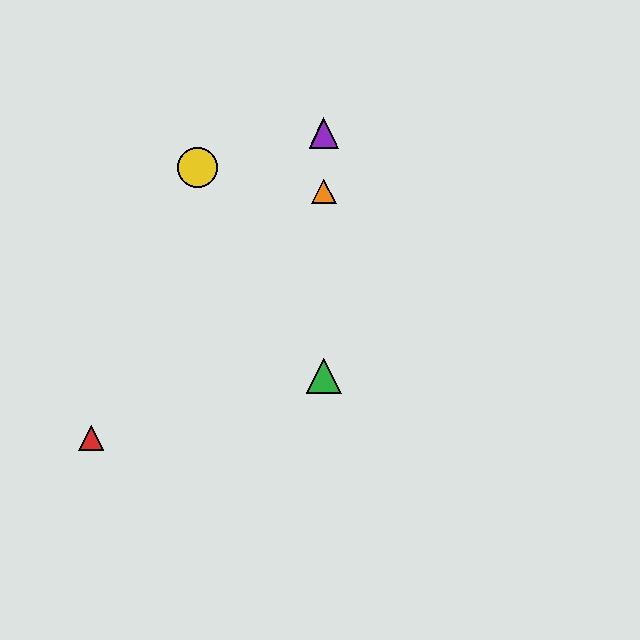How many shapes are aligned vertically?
4 shapes (the blue triangle, the green triangle, the purple triangle, the orange triangle) are aligned vertically.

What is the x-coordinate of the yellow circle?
The yellow circle is at x≈198.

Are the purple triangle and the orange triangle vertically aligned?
Yes, both are at x≈324.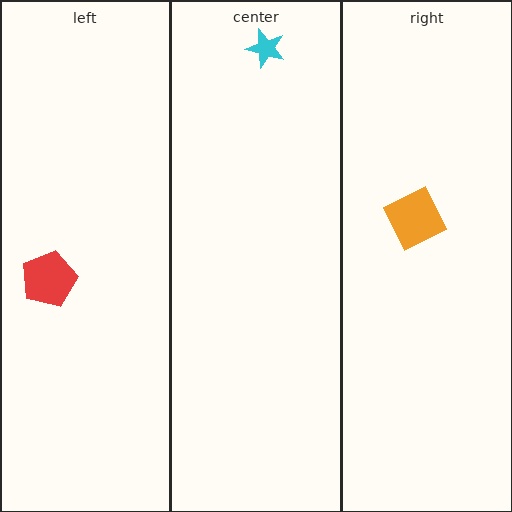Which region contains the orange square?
The right region.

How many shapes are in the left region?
1.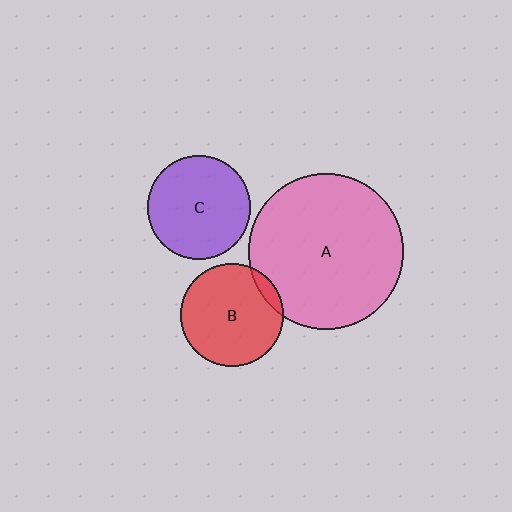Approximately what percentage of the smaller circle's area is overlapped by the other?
Approximately 10%.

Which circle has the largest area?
Circle A (pink).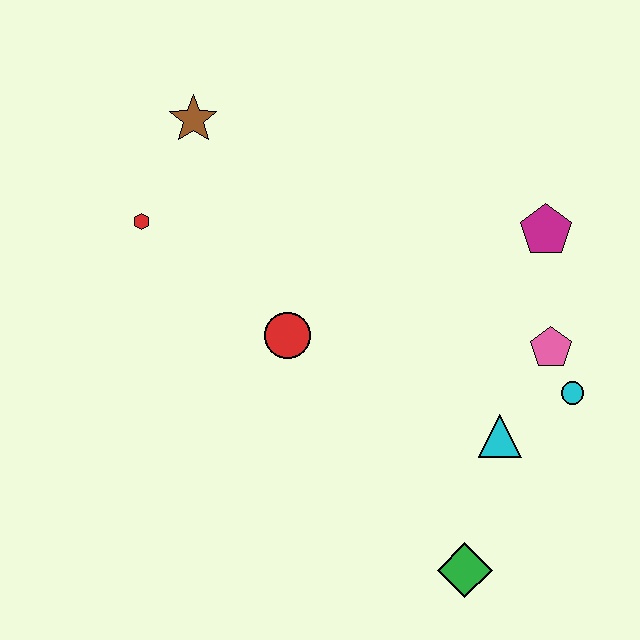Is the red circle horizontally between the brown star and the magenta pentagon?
Yes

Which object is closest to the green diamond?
The cyan triangle is closest to the green diamond.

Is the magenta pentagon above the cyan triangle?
Yes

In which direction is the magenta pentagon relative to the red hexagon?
The magenta pentagon is to the right of the red hexagon.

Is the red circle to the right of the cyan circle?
No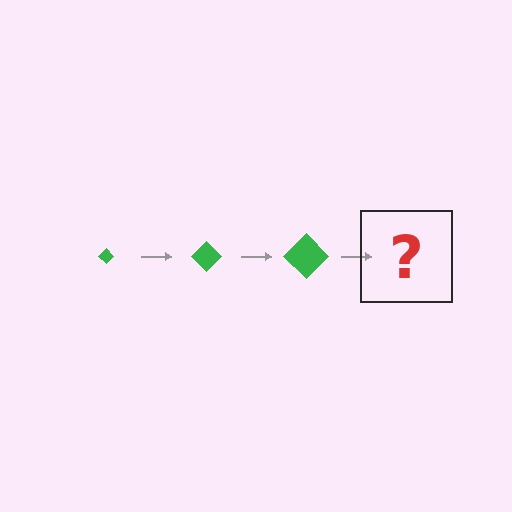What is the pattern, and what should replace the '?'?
The pattern is that the diamond gets progressively larger each step. The '?' should be a green diamond, larger than the previous one.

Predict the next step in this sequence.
The next step is a green diamond, larger than the previous one.